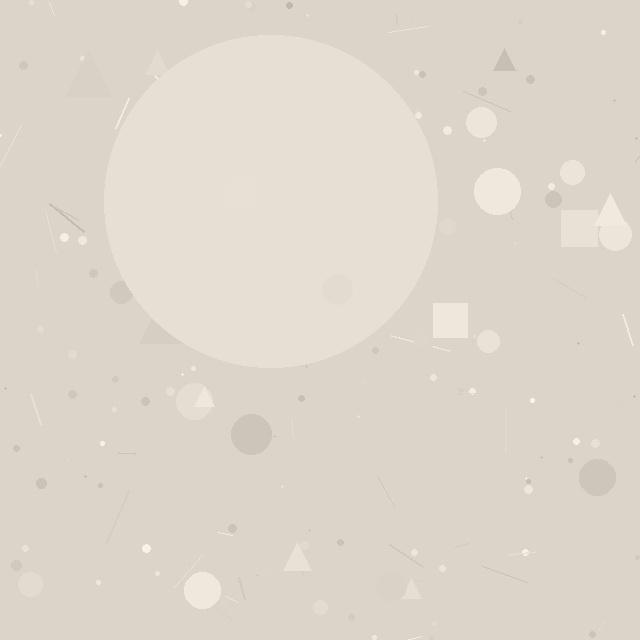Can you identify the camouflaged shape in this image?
The camouflaged shape is a circle.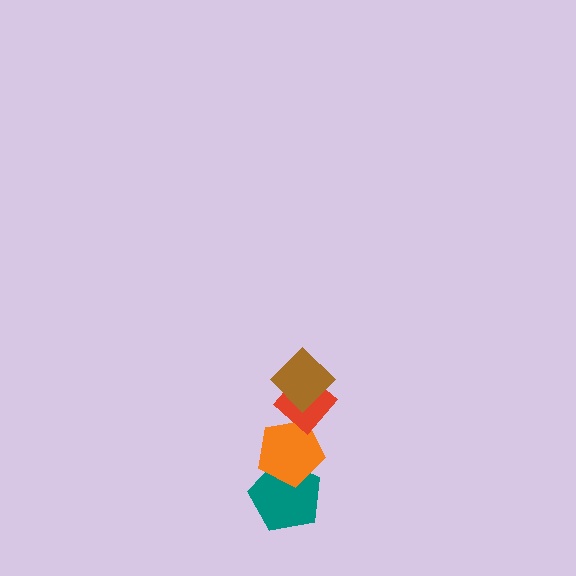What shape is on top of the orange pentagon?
The red diamond is on top of the orange pentagon.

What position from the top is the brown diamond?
The brown diamond is 1st from the top.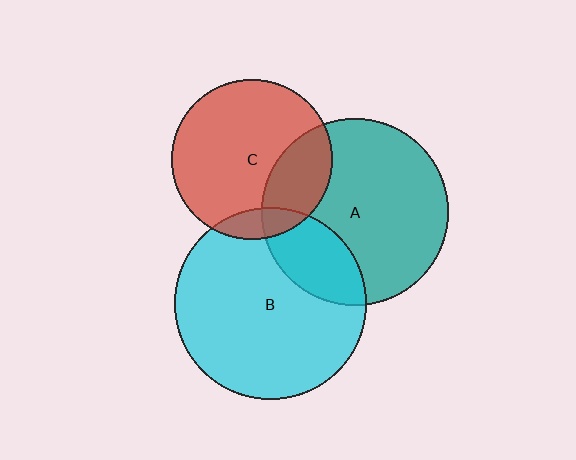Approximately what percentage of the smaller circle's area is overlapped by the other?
Approximately 25%.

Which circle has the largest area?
Circle B (cyan).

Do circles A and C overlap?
Yes.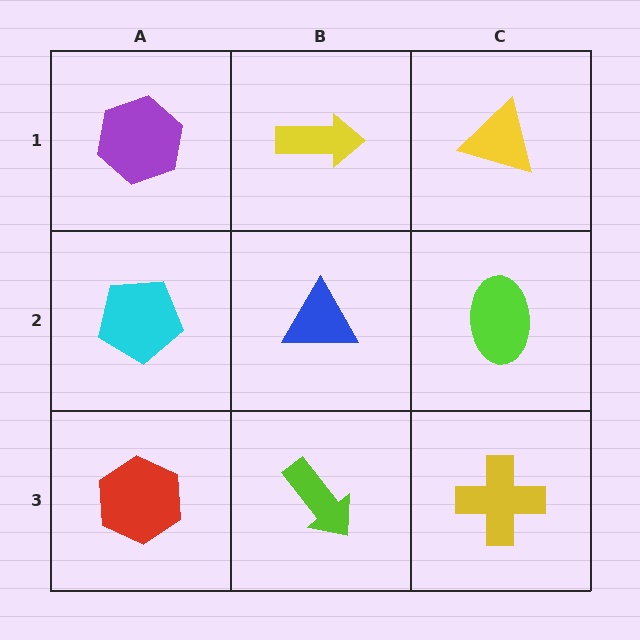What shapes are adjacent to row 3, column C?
A lime ellipse (row 2, column C), a lime arrow (row 3, column B).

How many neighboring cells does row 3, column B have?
3.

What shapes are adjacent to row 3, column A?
A cyan pentagon (row 2, column A), a lime arrow (row 3, column B).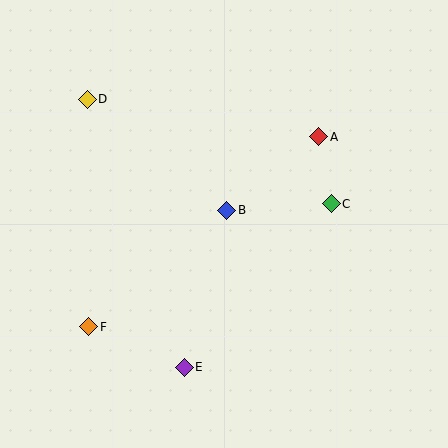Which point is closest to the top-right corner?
Point A is closest to the top-right corner.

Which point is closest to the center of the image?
Point B at (227, 210) is closest to the center.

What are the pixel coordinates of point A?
Point A is at (319, 137).